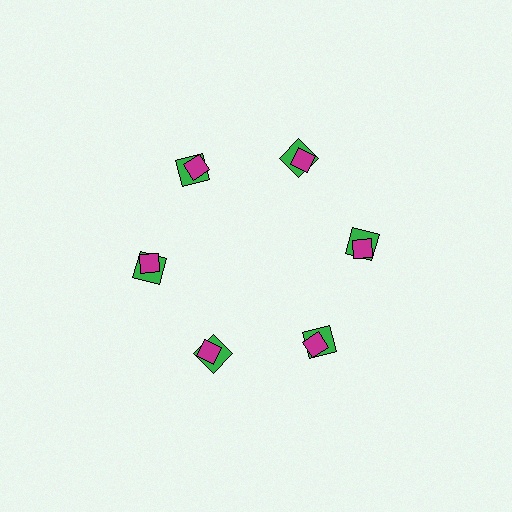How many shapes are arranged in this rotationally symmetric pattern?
There are 12 shapes, arranged in 6 groups of 2.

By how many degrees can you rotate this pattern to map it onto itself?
The pattern maps onto itself every 60 degrees of rotation.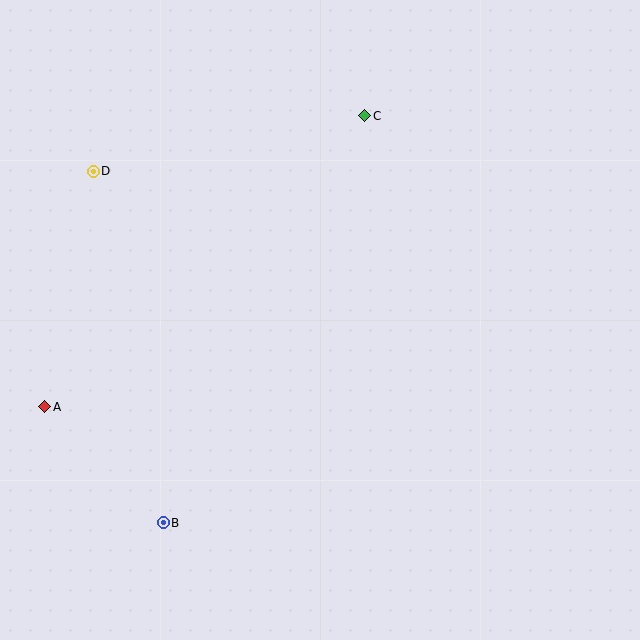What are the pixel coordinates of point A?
Point A is at (45, 407).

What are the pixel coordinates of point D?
Point D is at (93, 171).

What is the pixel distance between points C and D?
The distance between C and D is 277 pixels.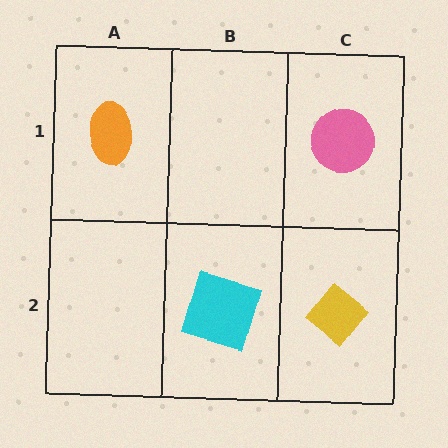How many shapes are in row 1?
2 shapes.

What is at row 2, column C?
A yellow diamond.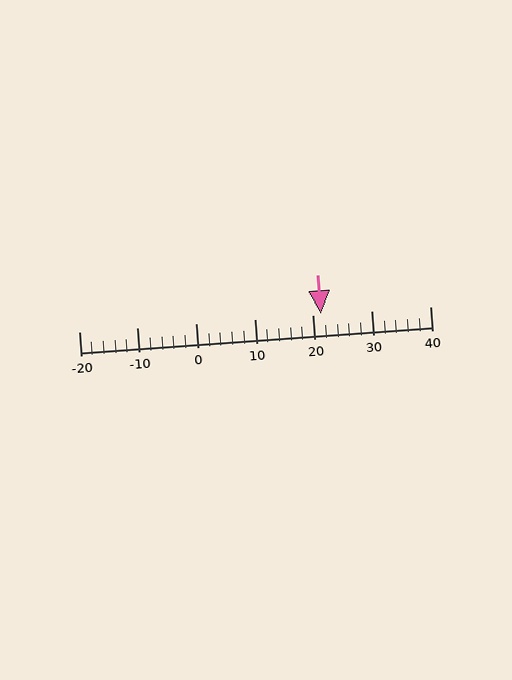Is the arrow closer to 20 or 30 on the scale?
The arrow is closer to 20.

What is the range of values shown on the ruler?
The ruler shows values from -20 to 40.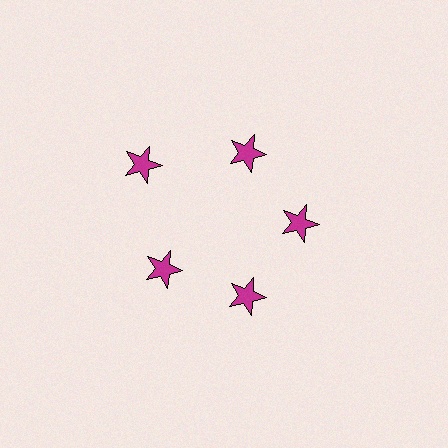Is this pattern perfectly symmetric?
No. The 5 magenta stars are arranged in a ring, but one element near the 10 o'clock position is pushed outward from the center, breaking the 5-fold rotational symmetry.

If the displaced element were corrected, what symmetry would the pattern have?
It would have 5-fold rotational symmetry — the pattern would map onto itself every 72 degrees.